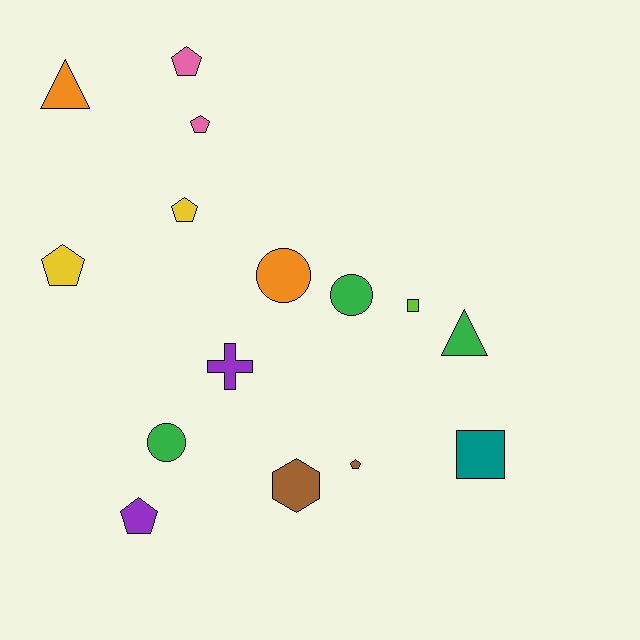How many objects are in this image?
There are 15 objects.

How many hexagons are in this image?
There is 1 hexagon.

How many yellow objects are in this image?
There are 2 yellow objects.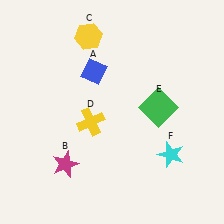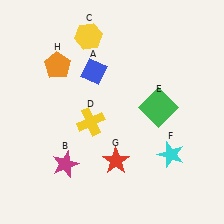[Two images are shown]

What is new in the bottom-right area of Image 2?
A red star (G) was added in the bottom-right area of Image 2.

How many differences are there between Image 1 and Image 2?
There are 2 differences between the two images.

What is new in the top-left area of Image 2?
An orange pentagon (H) was added in the top-left area of Image 2.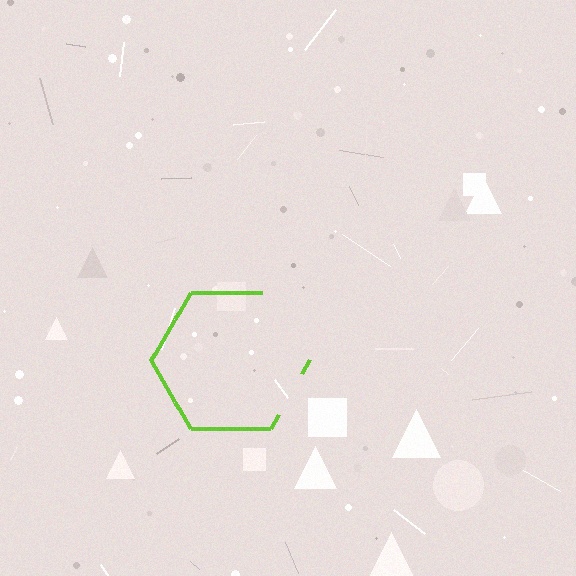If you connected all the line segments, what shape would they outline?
They would outline a hexagon.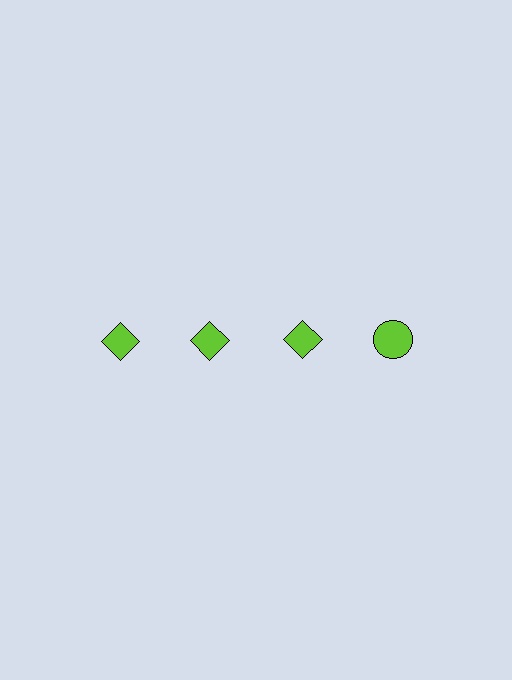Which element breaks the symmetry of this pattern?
The lime circle in the top row, second from right column breaks the symmetry. All other shapes are lime diamonds.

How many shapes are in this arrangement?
There are 4 shapes arranged in a grid pattern.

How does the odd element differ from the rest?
It has a different shape: circle instead of diamond.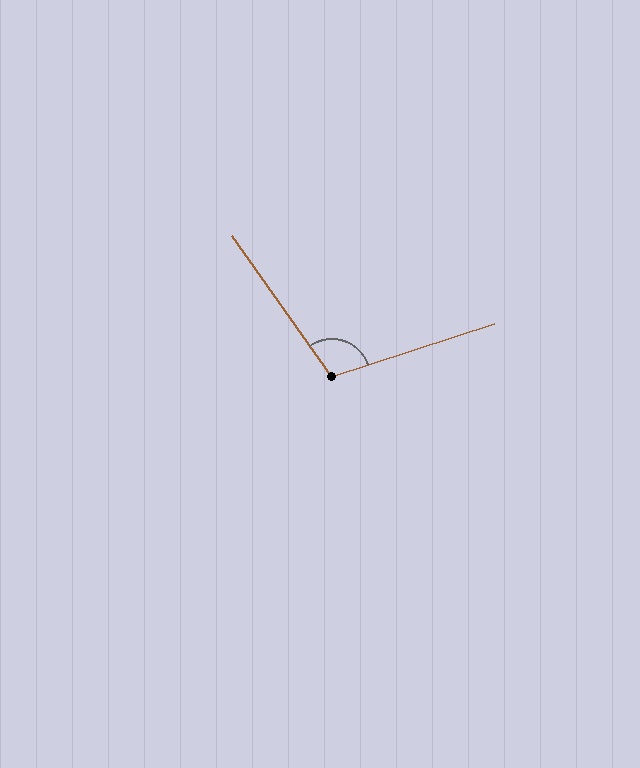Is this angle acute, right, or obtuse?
It is obtuse.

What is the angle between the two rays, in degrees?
Approximately 107 degrees.